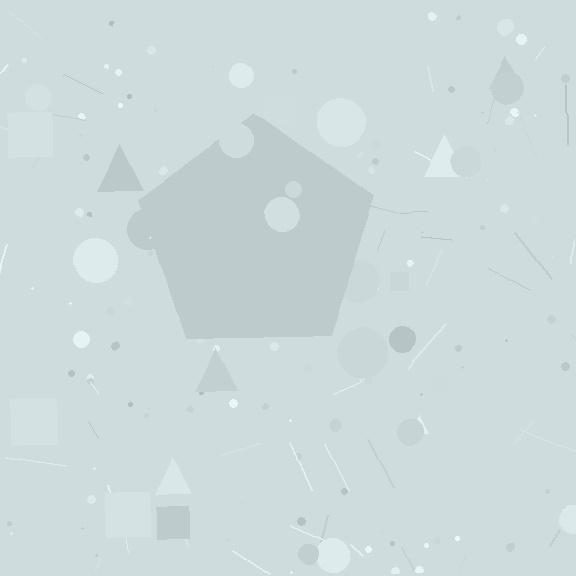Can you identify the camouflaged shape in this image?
The camouflaged shape is a pentagon.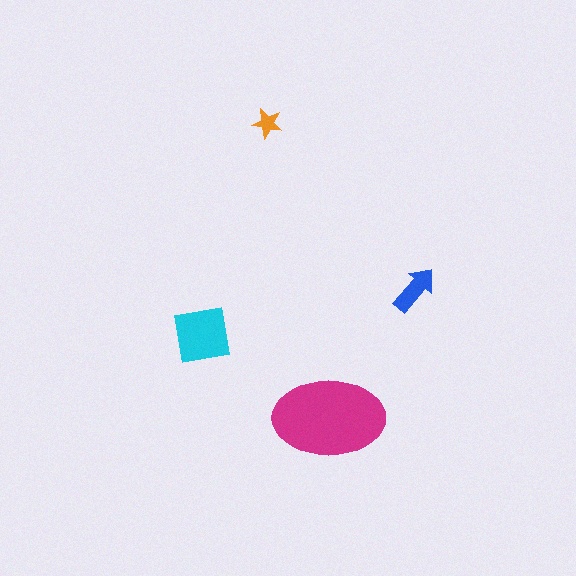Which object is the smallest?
The orange star.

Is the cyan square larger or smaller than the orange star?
Larger.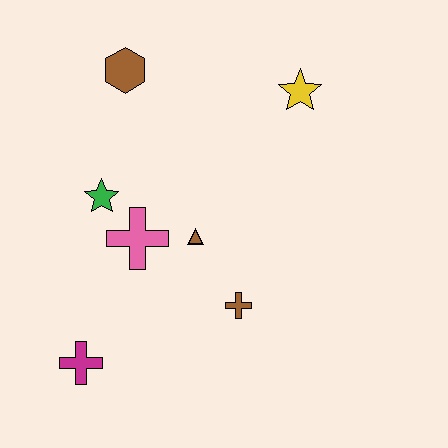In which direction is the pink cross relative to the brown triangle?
The pink cross is to the left of the brown triangle.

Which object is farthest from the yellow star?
The magenta cross is farthest from the yellow star.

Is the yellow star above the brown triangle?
Yes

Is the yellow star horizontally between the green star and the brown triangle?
No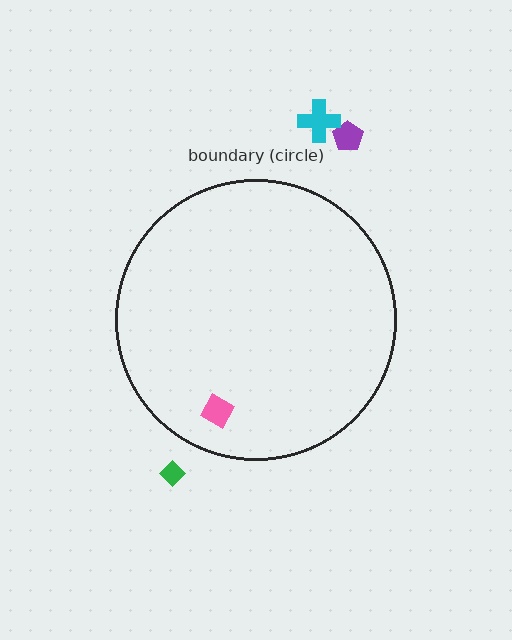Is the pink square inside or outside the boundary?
Inside.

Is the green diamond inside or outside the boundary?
Outside.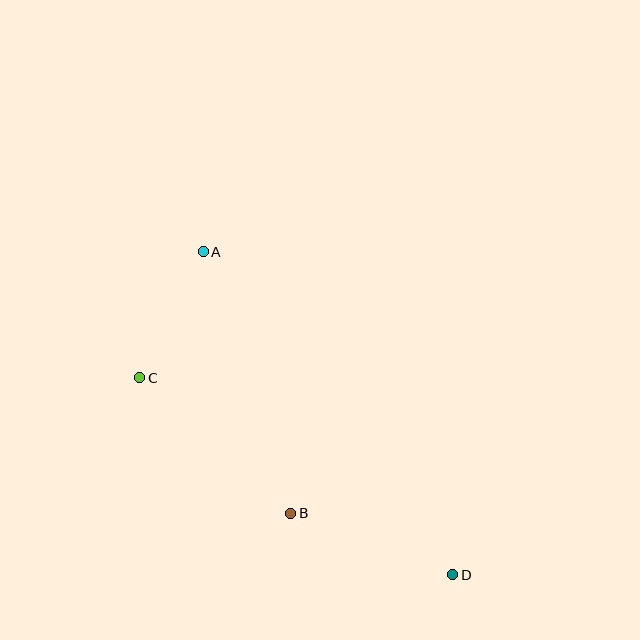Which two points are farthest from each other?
Points A and D are farthest from each other.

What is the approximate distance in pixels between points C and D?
The distance between C and D is approximately 369 pixels.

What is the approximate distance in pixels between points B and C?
The distance between B and C is approximately 203 pixels.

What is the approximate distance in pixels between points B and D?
The distance between B and D is approximately 173 pixels.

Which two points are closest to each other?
Points A and C are closest to each other.